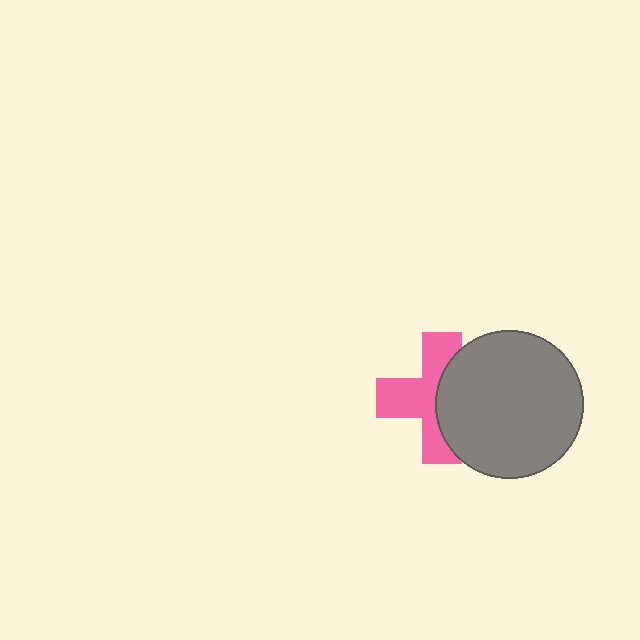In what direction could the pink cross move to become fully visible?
The pink cross could move left. That would shift it out from behind the gray circle entirely.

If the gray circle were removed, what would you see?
You would see the complete pink cross.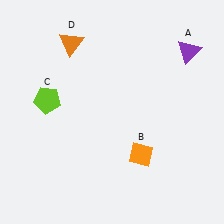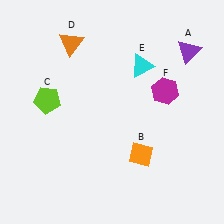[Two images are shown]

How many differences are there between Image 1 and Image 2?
There are 2 differences between the two images.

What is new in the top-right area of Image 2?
A magenta hexagon (F) was added in the top-right area of Image 2.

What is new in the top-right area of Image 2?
A cyan triangle (E) was added in the top-right area of Image 2.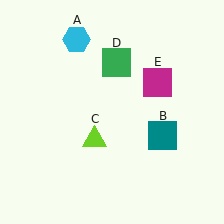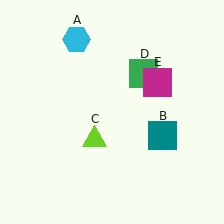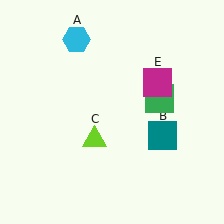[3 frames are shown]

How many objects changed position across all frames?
1 object changed position: green square (object D).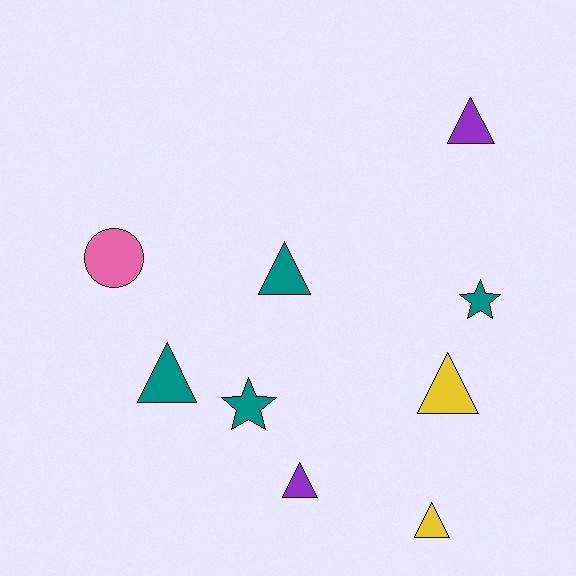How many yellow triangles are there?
There are 2 yellow triangles.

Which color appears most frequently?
Teal, with 4 objects.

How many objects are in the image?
There are 9 objects.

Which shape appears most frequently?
Triangle, with 6 objects.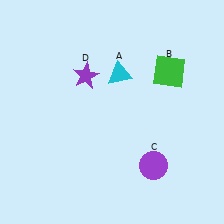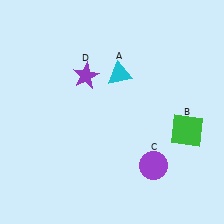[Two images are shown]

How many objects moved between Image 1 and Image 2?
1 object moved between the two images.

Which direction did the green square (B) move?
The green square (B) moved down.